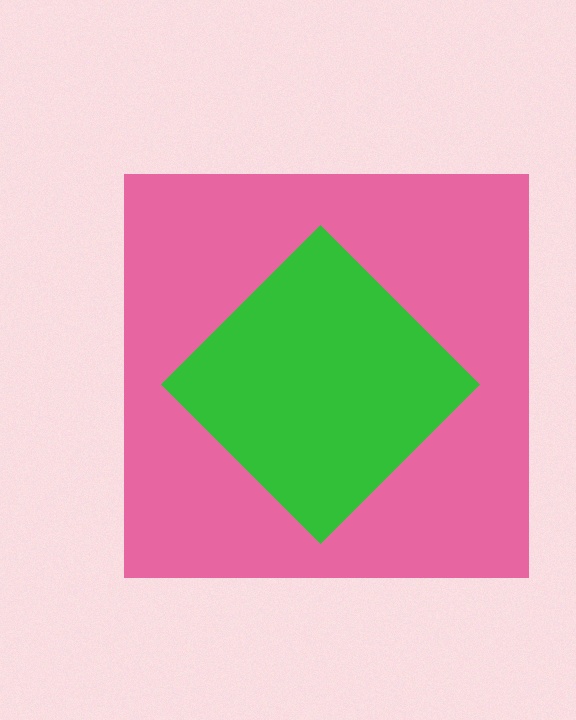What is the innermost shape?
The green diamond.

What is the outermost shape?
The pink square.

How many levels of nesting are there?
2.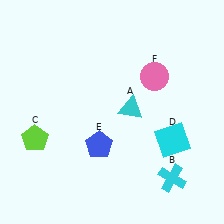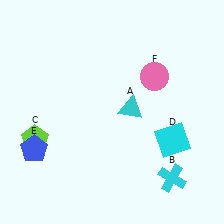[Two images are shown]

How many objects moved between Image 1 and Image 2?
1 object moved between the two images.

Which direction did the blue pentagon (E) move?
The blue pentagon (E) moved left.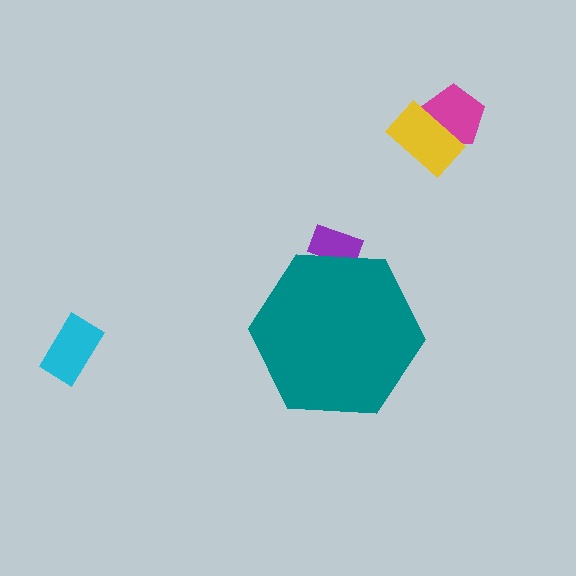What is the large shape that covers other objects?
A teal hexagon.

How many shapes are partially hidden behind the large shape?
1 shape is partially hidden.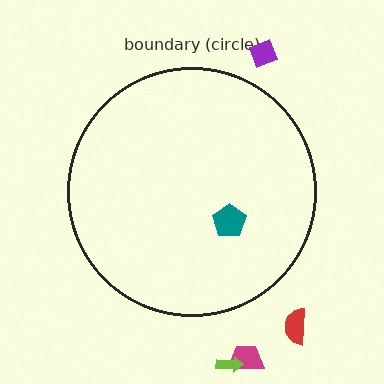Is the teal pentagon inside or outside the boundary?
Inside.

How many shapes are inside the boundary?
1 inside, 4 outside.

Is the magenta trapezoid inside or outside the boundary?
Outside.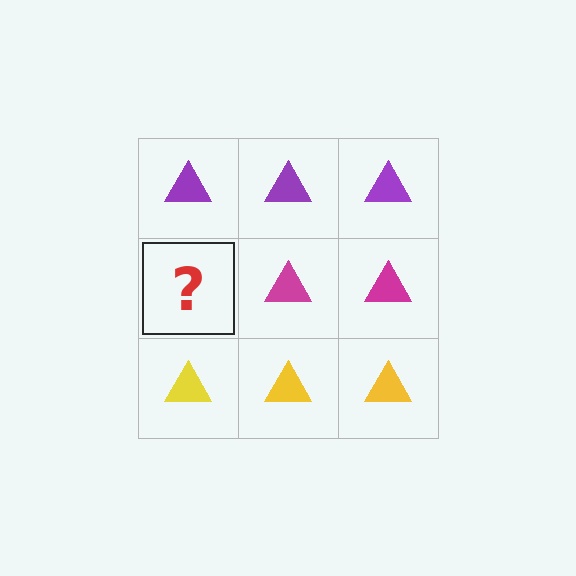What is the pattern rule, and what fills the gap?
The rule is that each row has a consistent color. The gap should be filled with a magenta triangle.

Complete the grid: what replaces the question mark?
The question mark should be replaced with a magenta triangle.